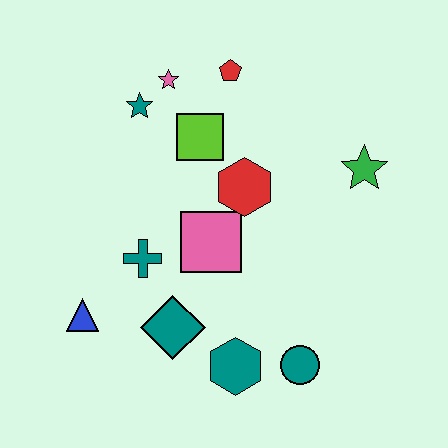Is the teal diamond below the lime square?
Yes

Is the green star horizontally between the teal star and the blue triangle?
No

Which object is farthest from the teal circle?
The pink star is farthest from the teal circle.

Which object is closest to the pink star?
The teal star is closest to the pink star.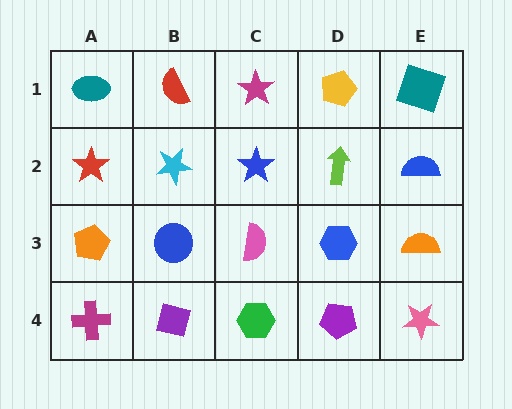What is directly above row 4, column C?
A pink semicircle.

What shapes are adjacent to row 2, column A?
A teal ellipse (row 1, column A), an orange pentagon (row 3, column A), a cyan star (row 2, column B).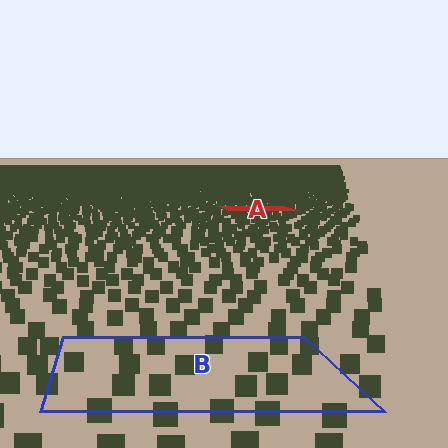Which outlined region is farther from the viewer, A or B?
Region A is farther from the viewer — the texture elements inside it appear smaller and more densely packed.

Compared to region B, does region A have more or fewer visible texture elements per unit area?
Region A has more texture elements per unit area — they are packed more densely because it is farther away.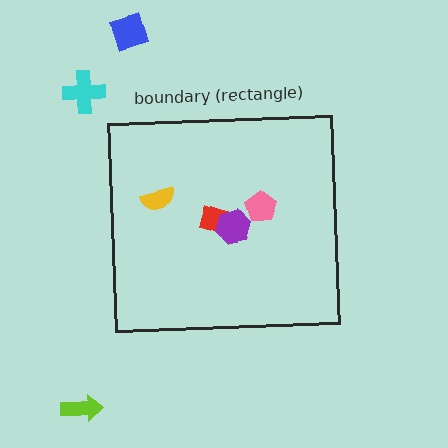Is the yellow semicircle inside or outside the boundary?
Inside.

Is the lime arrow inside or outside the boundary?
Outside.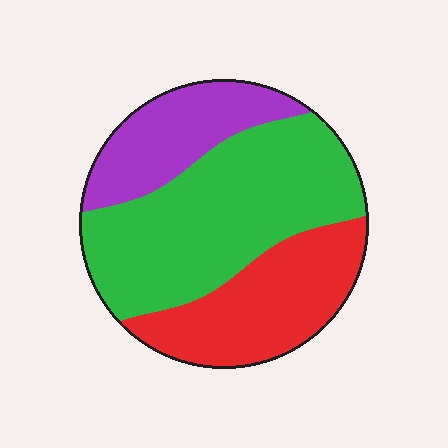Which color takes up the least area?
Purple, at roughly 20%.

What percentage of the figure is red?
Red covers 29% of the figure.